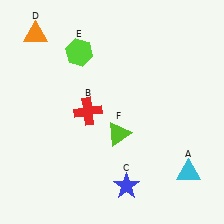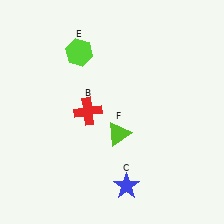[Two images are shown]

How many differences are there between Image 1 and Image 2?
There are 2 differences between the two images.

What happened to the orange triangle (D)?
The orange triangle (D) was removed in Image 2. It was in the top-left area of Image 1.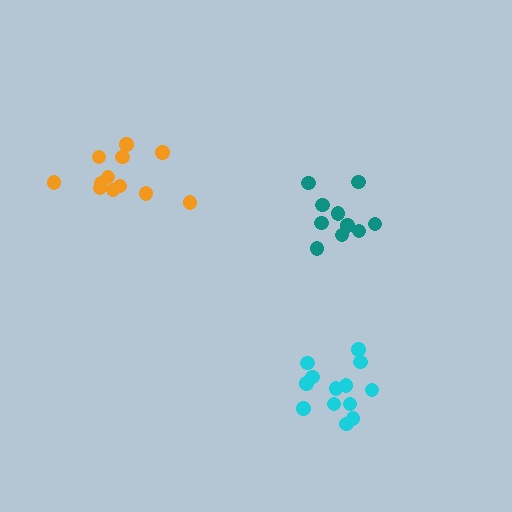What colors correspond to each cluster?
The clusters are colored: orange, cyan, teal.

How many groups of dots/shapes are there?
There are 3 groups.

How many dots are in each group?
Group 1: 12 dots, Group 2: 13 dots, Group 3: 10 dots (35 total).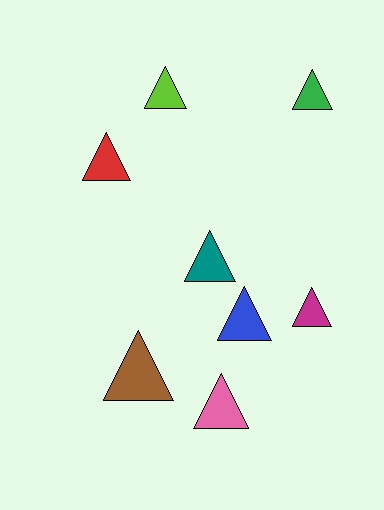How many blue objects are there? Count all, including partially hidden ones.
There is 1 blue object.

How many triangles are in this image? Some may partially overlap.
There are 8 triangles.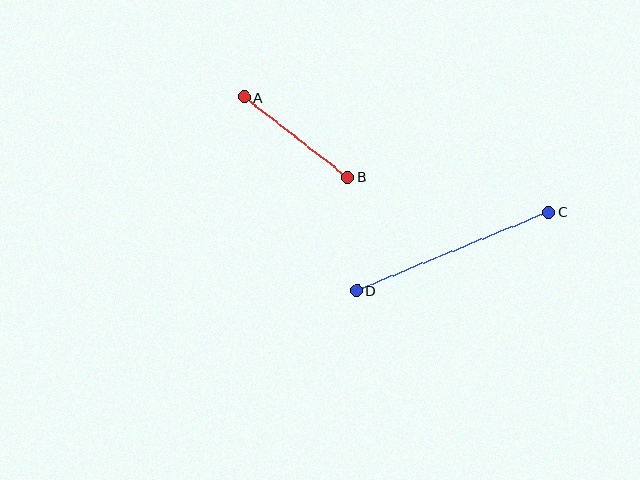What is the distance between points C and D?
The distance is approximately 207 pixels.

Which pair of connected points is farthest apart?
Points C and D are farthest apart.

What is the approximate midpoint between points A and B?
The midpoint is at approximately (296, 137) pixels.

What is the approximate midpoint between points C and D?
The midpoint is at approximately (452, 251) pixels.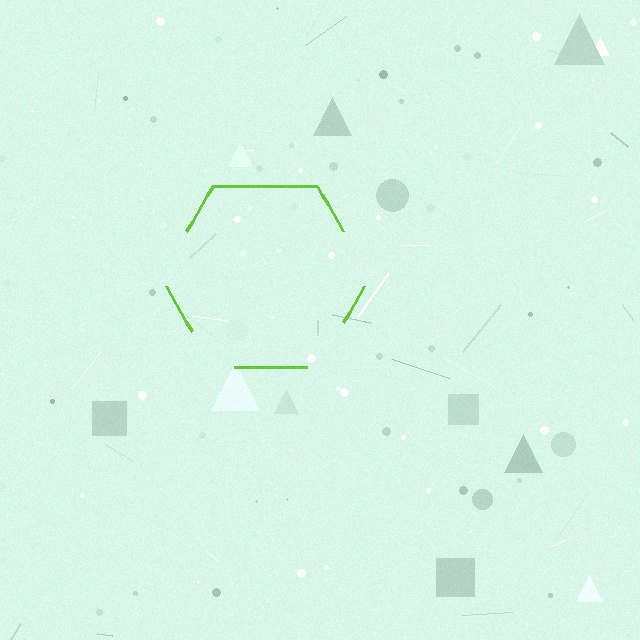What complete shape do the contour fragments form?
The contour fragments form a hexagon.